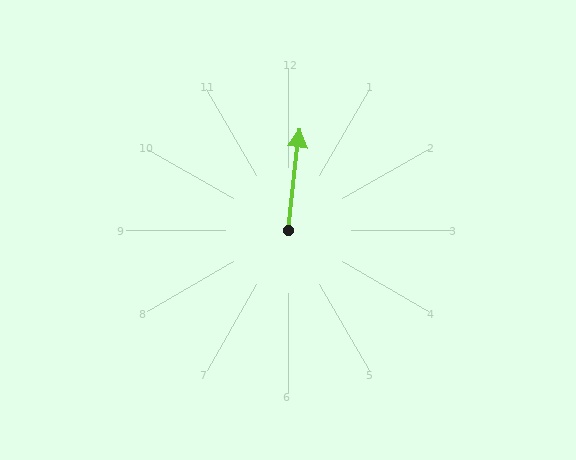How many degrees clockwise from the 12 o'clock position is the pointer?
Approximately 6 degrees.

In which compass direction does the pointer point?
North.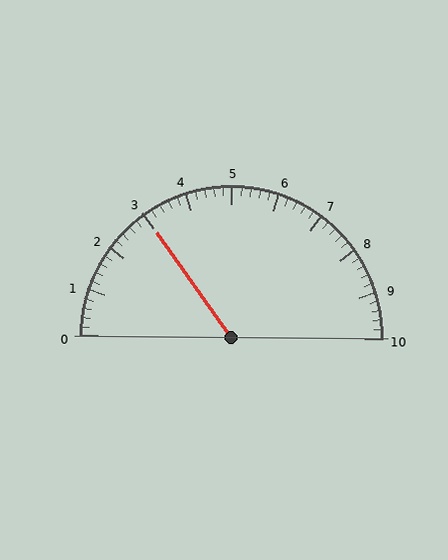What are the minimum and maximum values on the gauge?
The gauge ranges from 0 to 10.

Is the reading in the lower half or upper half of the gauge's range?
The reading is in the lower half of the range (0 to 10).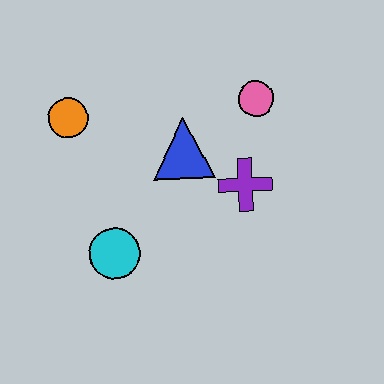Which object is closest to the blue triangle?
The purple cross is closest to the blue triangle.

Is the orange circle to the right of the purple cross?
No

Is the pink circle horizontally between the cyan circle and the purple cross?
No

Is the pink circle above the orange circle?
Yes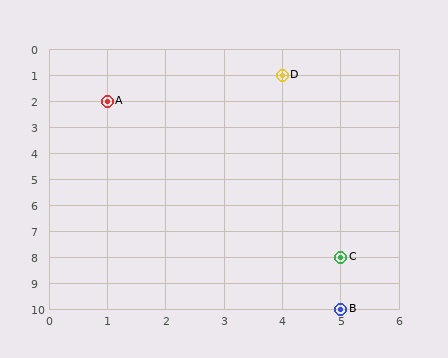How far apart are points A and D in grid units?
Points A and D are 3 columns and 1 row apart (about 3.2 grid units diagonally).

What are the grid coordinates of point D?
Point D is at grid coordinates (4, 1).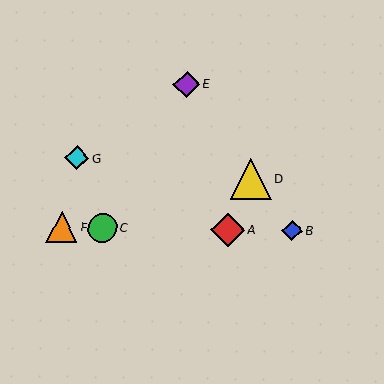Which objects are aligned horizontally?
Objects A, B, C, F are aligned horizontally.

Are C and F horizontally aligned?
Yes, both are at y≈228.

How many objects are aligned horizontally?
4 objects (A, B, C, F) are aligned horizontally.